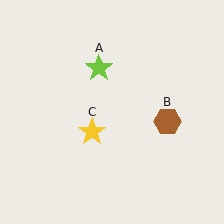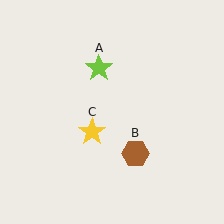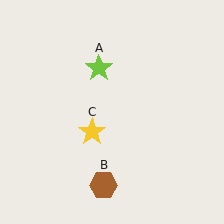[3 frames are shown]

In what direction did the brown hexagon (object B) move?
The brown hexagon (object B) moved down and to the left.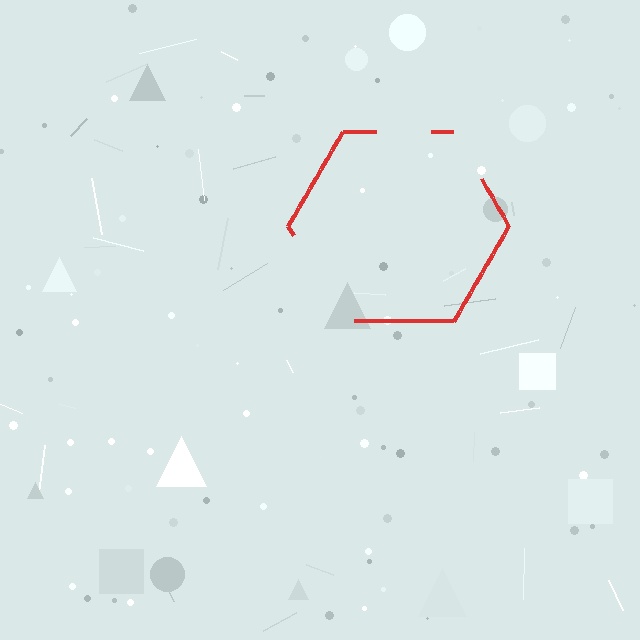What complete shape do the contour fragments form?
The contour fragments form a hexagon.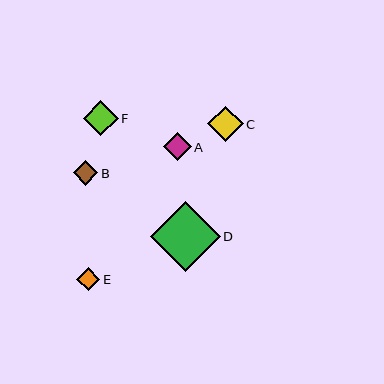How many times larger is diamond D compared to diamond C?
Diamond D is approximately 2.0 times the size of diamond C.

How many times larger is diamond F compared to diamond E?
Diamond F is approximately 1.5 times the size of diamond E.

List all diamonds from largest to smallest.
From largest to smallest: D, C, F, A, B, E.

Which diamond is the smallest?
Diamond E is the smallest with a size of approximately 23 pixels.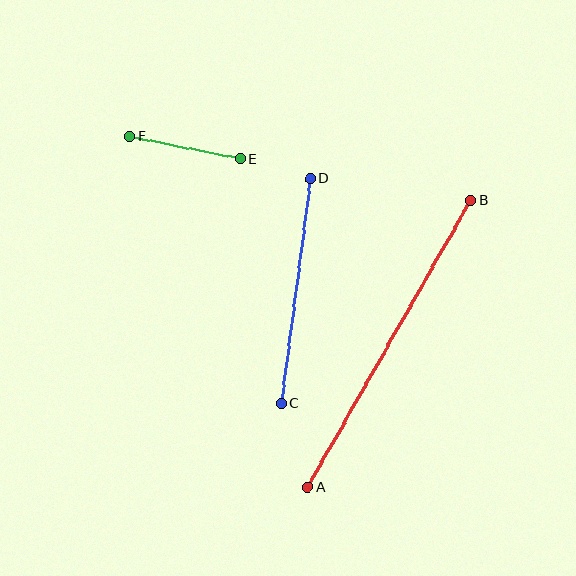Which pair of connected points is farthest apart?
Points A and B are farthest apart.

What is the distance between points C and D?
The distance is approximately 227 pixels.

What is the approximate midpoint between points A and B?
The midpoint is at approximately (389, 344) pixels.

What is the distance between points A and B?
The distance is approximately 330 pixels.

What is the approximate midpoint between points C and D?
The midpoint is at approximately (296, 291) pixels.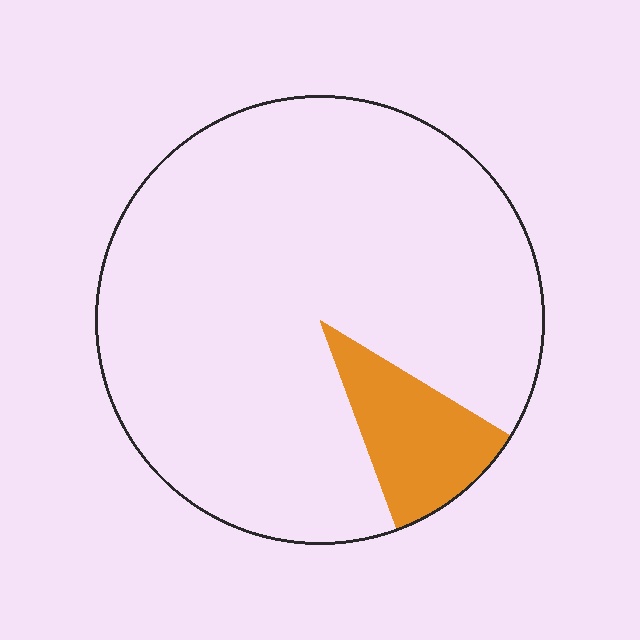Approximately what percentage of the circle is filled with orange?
Approximately 10%.